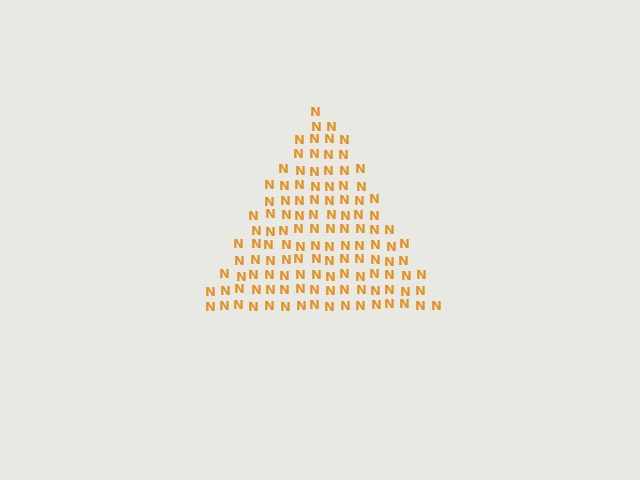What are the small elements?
The small elements are letter N's.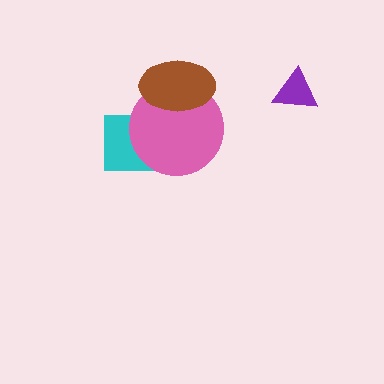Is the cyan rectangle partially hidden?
Yes, it is partially covered by another shape.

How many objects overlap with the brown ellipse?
2 objects overlap with the brown ellipse.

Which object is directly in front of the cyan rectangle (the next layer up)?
The pink circle is directly in front of the cyan rectangle.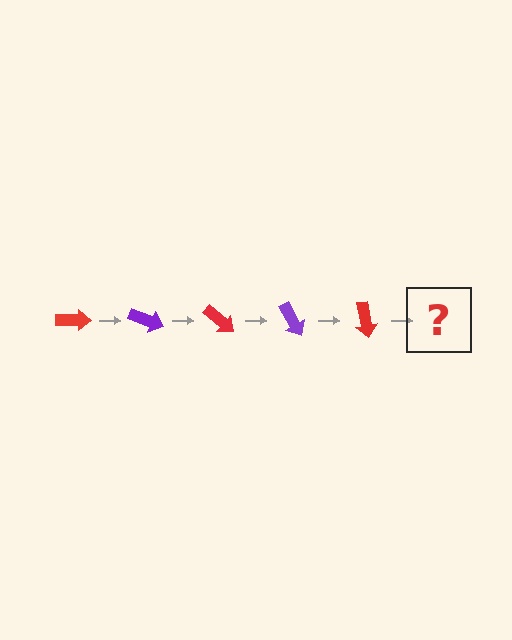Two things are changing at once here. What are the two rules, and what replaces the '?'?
The two rules are that it rotates 20 degrees each step and the color cycles through red and purple. The '?' should be a purple arrow, rotated 100 degrees from the start.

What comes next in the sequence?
The next element should be a purple arrow, rotated 100 degrees from the start.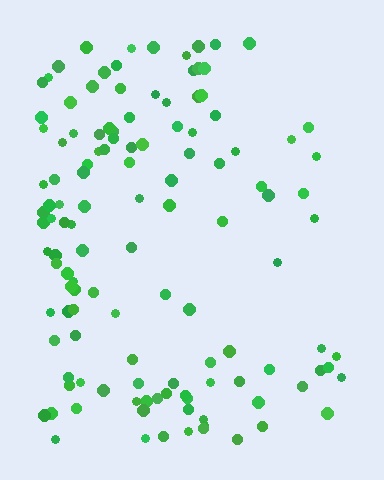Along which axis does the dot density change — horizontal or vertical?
Horizontal.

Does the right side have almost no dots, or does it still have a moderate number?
Still a moderate number, just noticeably fewer than the left.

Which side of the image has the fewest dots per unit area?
The right.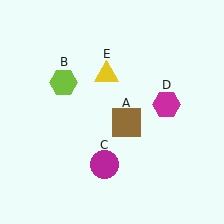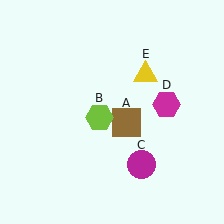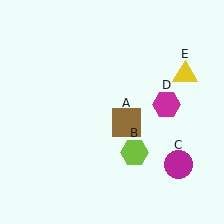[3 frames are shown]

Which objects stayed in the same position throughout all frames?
Brown square (object A) and magenta hexagon (object D) remained stationary.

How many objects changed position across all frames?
3 objects changed position: lime hexagon (object B), magenta circle (object C), yellow triangle (object E).